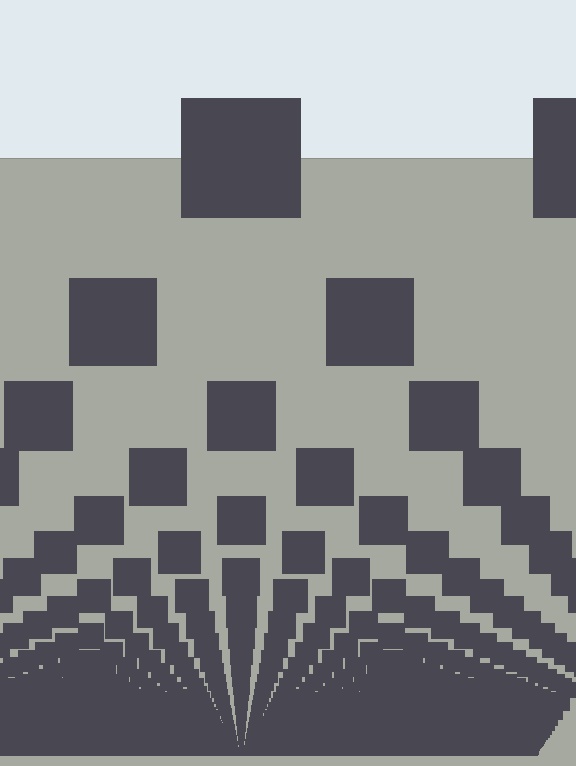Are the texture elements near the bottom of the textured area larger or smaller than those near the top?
Smaller. The gradient is inverted — elements near the bottom are smaller and denser.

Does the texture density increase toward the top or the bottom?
Density increases toward the bottom.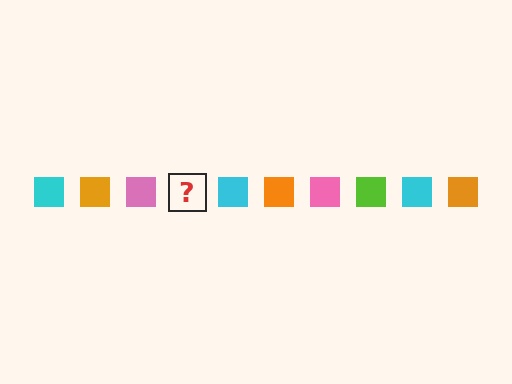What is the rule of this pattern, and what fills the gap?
The rule is that the pattern cycles through cyan, orange, pink, lime squares. The gap should be filled with a lime square.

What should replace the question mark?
The question mark should be replaced with a lime square.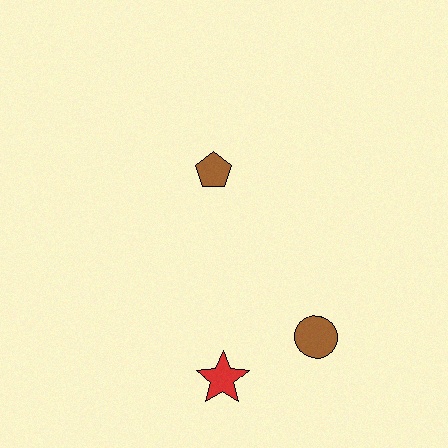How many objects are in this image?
There are 3 objects.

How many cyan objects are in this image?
There are no cyan objects.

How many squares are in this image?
There are no squares.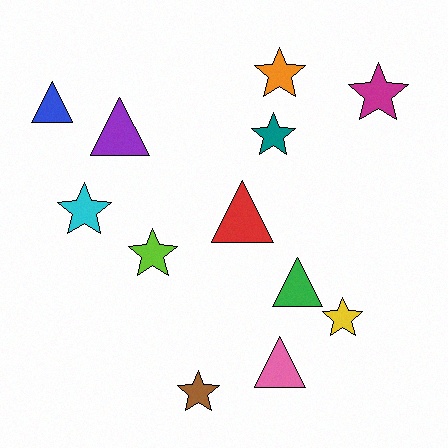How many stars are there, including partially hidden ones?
There are 7 stars.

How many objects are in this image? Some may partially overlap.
There are 12 objects.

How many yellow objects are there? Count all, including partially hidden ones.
There is 1 yellow object.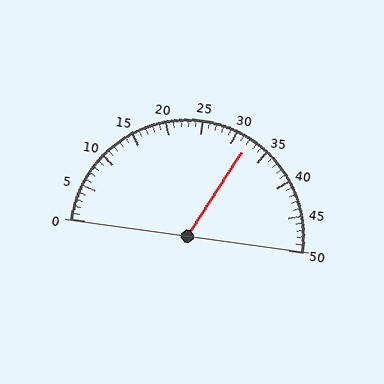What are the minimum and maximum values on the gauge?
The gauge ranges from 0 to 50.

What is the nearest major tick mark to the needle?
The nearest major tick mark is 30.